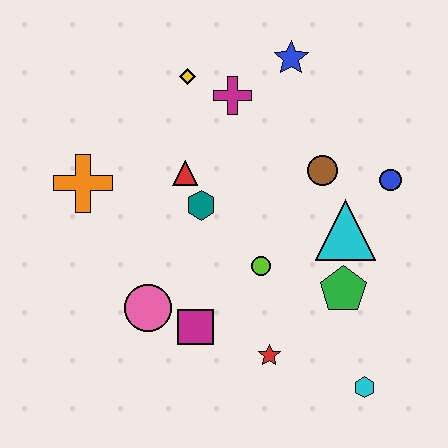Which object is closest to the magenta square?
The pink circle is closest to the magenta square.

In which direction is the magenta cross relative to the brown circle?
The magenta cross is to the left of the brown circle.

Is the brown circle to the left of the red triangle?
No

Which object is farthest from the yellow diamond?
The cyan hexagon is farthest from the yellow diamond.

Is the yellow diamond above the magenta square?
Yes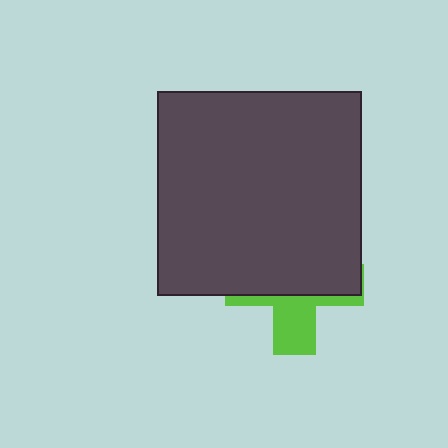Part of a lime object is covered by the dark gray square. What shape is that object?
It is a cross.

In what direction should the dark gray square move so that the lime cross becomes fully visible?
The dark gray square should move up. That is the shortest direction to clear the overlap and leave the lime cross fully visible.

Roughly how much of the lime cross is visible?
A small part of it is visible (roughly 36%).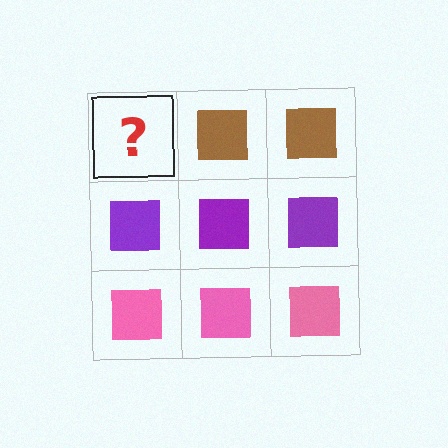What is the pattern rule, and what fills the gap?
The rule is that each row has a consistent color. The gap should be filled with a brown square.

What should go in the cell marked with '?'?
The missing cell should contain a brown square.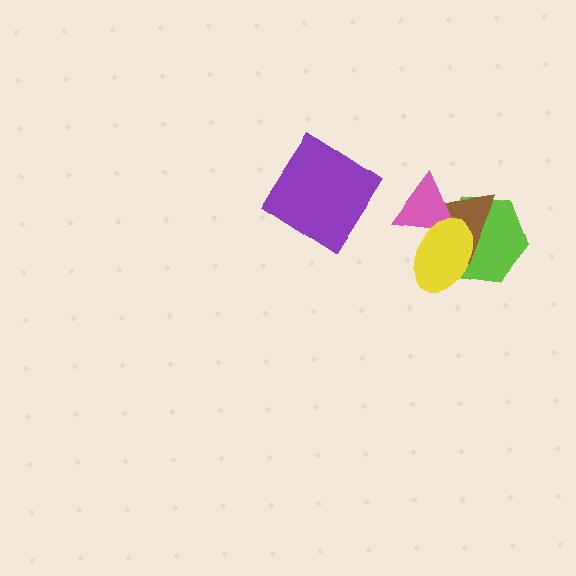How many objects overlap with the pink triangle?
3 objects overlap with the pink triangle.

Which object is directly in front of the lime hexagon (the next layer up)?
The brown triangle is directly in front of the lime hexagon.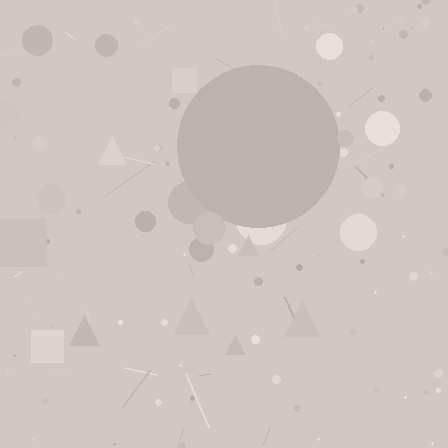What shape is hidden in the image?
A circle is hidden in the image.